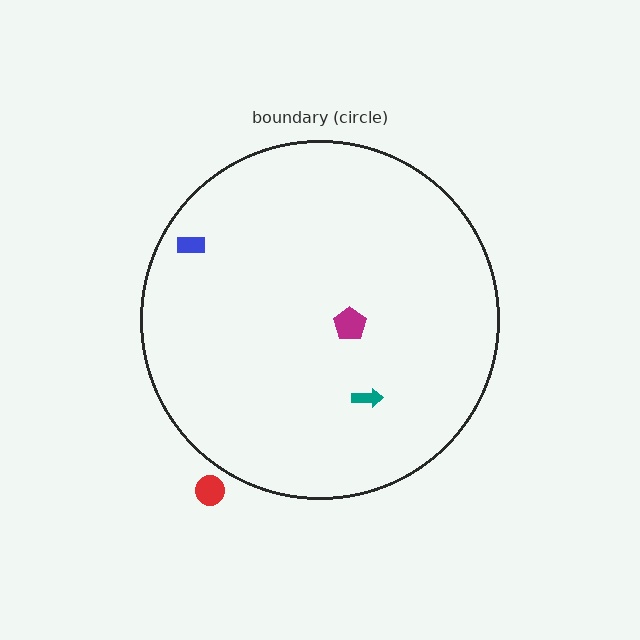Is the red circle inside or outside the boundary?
Outside.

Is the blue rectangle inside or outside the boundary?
Inside.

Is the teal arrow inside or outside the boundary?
Inside.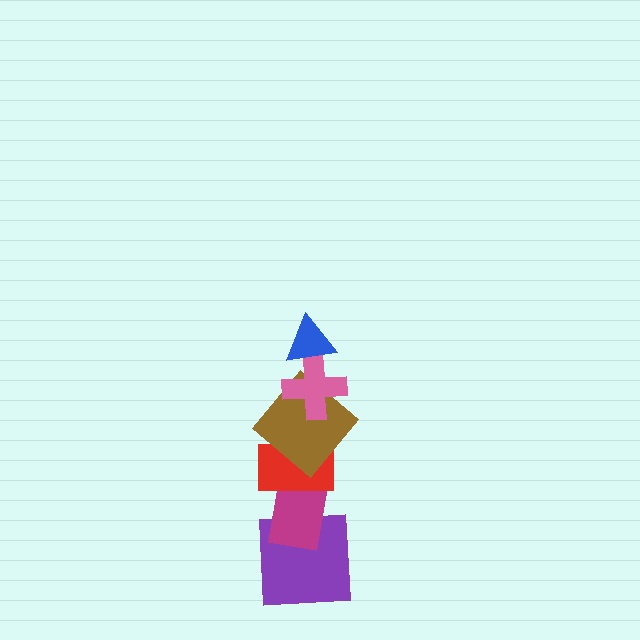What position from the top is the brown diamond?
The brown diamond is 3rd from the top.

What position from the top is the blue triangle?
The blue triangle is 1st from the top.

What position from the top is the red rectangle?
The red rectangle is 4th from the top.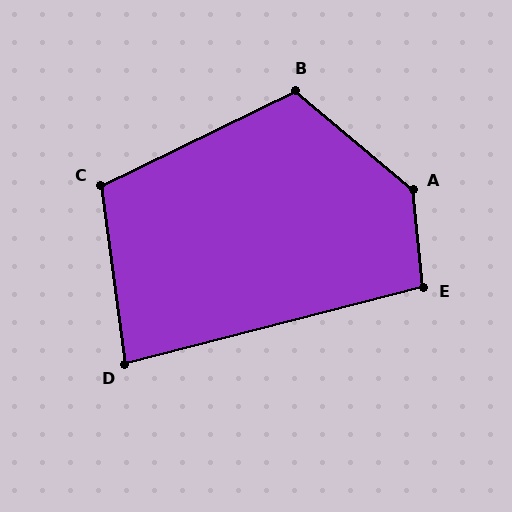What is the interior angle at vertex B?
Approximately 114 degrees (obtuse).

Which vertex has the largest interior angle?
A, at approximately 136 degrees.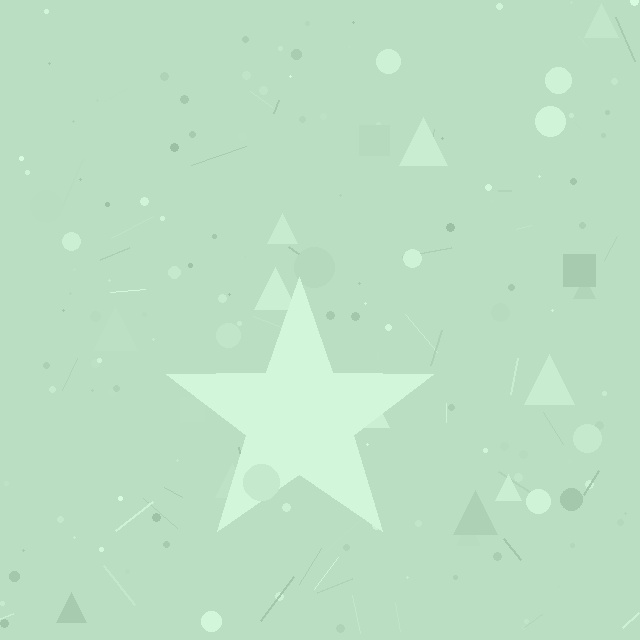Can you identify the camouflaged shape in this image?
The camouflaged shape is a star.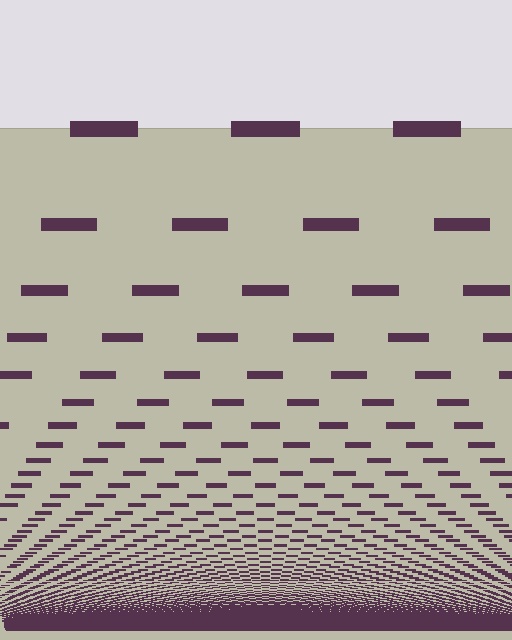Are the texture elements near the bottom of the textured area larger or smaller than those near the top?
Smaller. The gradient is inverted — elements near the bottom are smaller and denser.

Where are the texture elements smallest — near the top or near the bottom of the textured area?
Near the bottom.